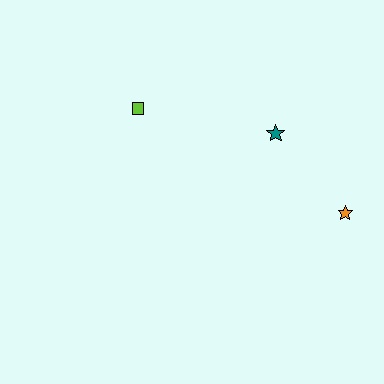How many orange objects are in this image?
There is 1 orange object.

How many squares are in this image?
There is 1 square.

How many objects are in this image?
There are 3 objects.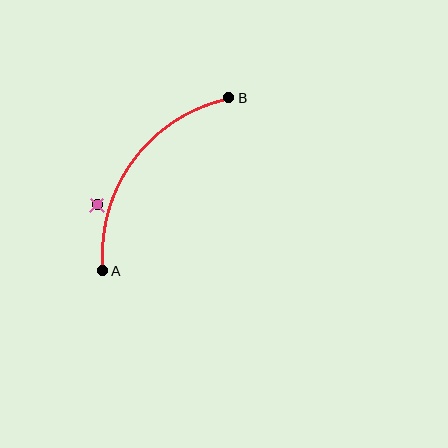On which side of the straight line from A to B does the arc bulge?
The arc bulges above and to the left of the straight line connecting A and B.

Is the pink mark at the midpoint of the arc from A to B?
No — the pink mark does not lie on the arc at all. It sits slightly outside the curve.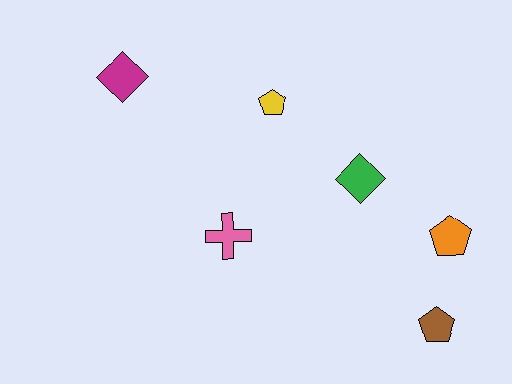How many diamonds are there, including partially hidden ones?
There are 2 diamonds.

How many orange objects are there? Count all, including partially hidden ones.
There is 1 orange object.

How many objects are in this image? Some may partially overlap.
There are 6 objects.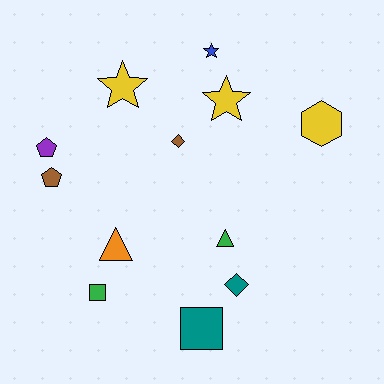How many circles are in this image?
There are no circles.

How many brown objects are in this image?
There are 2 brown objects.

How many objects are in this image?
There are 12 objects.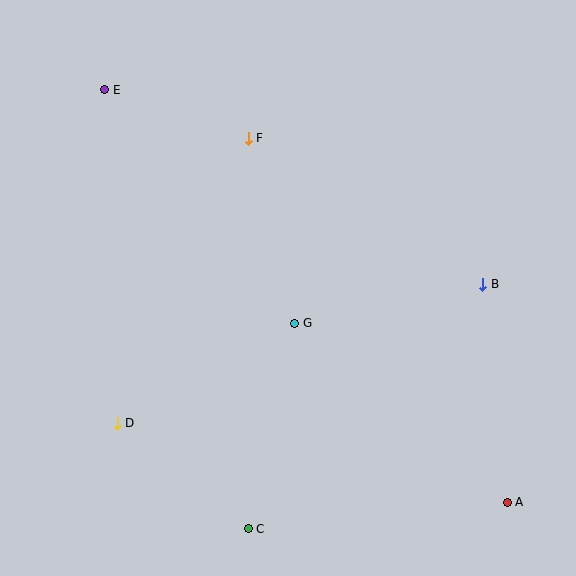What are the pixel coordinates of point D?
Point D is at (117, 423).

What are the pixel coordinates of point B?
Point B is at (483, 284).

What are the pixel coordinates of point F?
Point F is at (248, 139).